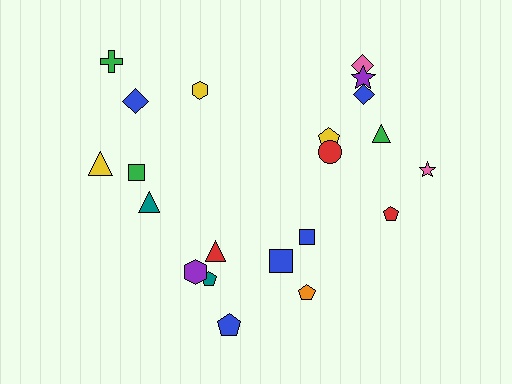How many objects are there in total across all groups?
There are 21 objects.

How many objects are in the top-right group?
There are 8 objects.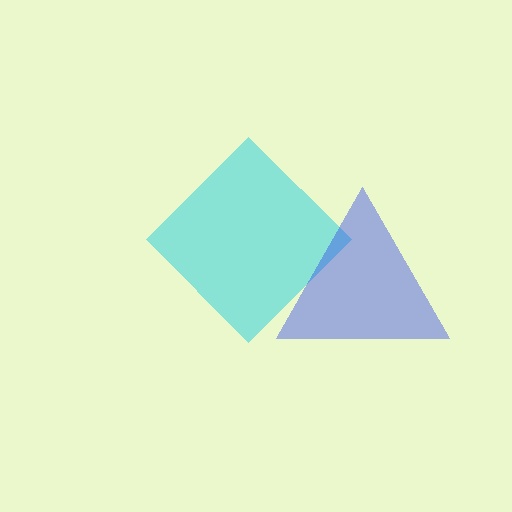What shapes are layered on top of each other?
The layered shapes are: a cyan diamond, a blue triangle.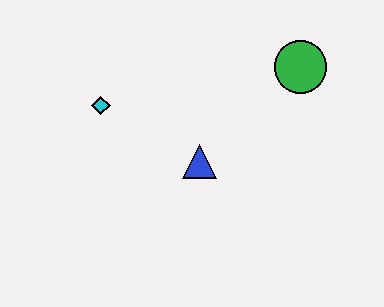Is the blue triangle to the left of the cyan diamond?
No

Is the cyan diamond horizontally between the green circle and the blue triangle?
No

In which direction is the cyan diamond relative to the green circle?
The cyan diamond is to the left of the green circle.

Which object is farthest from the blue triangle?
The green circle is farthest from the blue triangle.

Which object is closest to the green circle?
The blue triangle is closest to the green circle.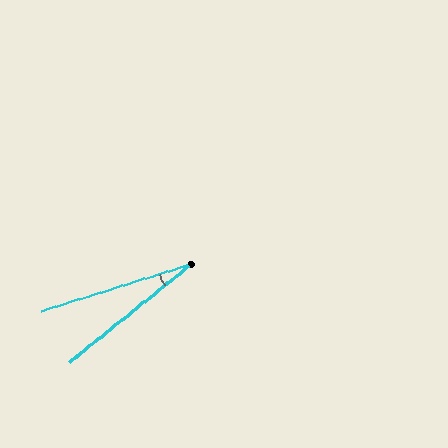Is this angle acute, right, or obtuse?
It is acute.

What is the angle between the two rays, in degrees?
Approximately 21 degrees.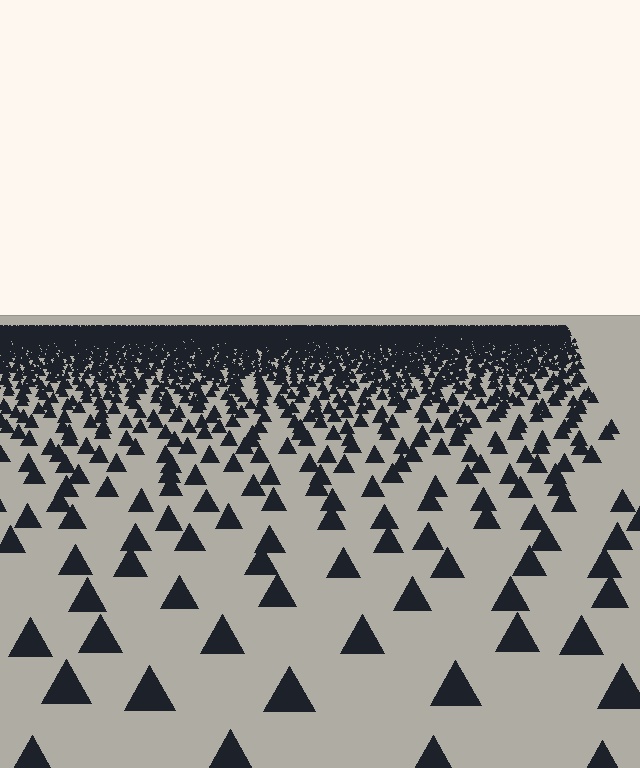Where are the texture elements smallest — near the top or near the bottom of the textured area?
Near the top.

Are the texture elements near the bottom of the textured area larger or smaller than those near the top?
Larger. Near the bottom, elements are closer to the viewer and appear at a bigger on-screen size.